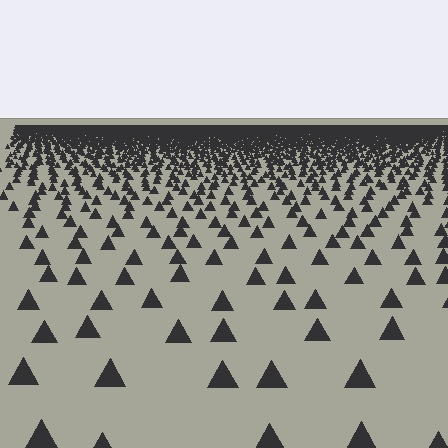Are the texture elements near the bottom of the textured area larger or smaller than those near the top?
Larger. Near the bottom, elements are closer to the viewer and appear at a bigger on-screen size.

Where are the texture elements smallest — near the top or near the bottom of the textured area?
Near the top.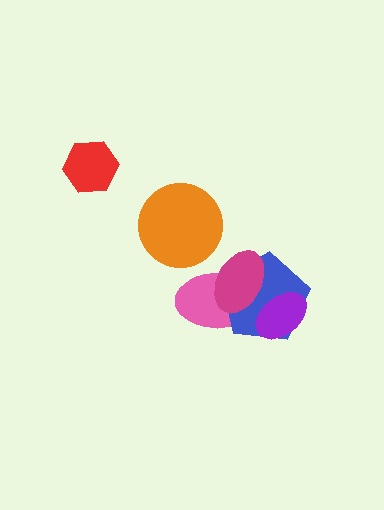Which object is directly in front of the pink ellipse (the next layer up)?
The blue pentagon is directly in front of the pink ellipse.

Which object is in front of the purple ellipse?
The magenta ellipse is in front of the purple ellipse.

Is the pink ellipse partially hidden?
Yes, it is partially covered by another shape.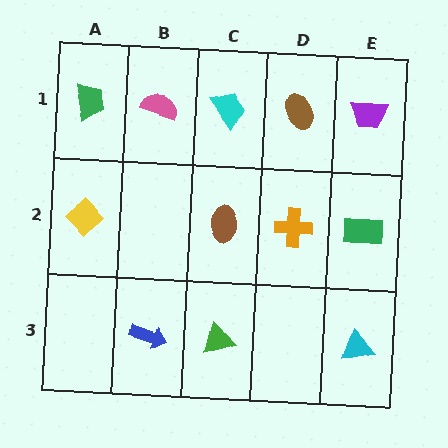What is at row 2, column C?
A brown ellipse.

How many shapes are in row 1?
5 shapes.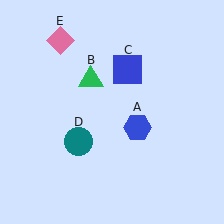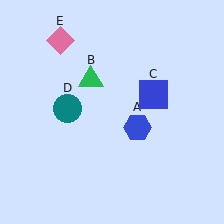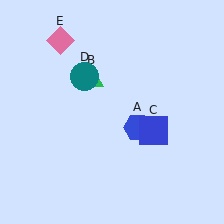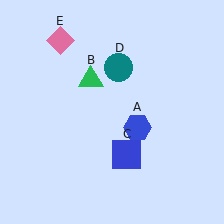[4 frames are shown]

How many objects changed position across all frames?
2 objects changed position: blue square (object C), teal circle (object D).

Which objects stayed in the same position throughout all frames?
Blue hexagon (object A) and green triangle (object B) and pink diamond (object E) remained stationary.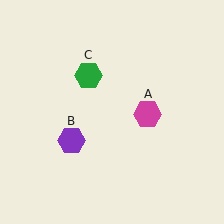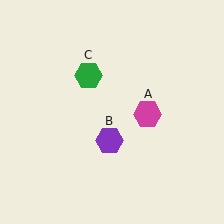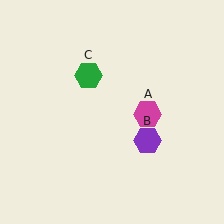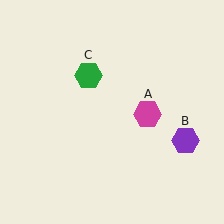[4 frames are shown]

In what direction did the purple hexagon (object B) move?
The purple hexagon (object B) moved right.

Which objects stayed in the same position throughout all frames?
Magenta hexagon (object A) and green hexagon (object C) remained stationary.